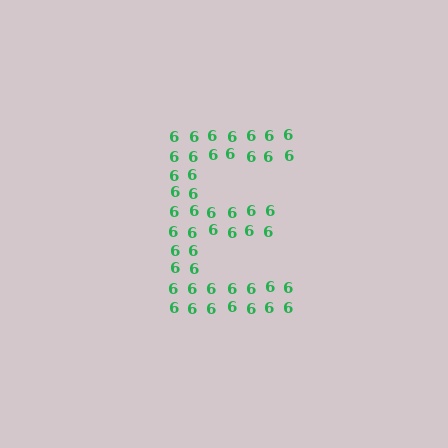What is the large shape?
The large shape is the letter E.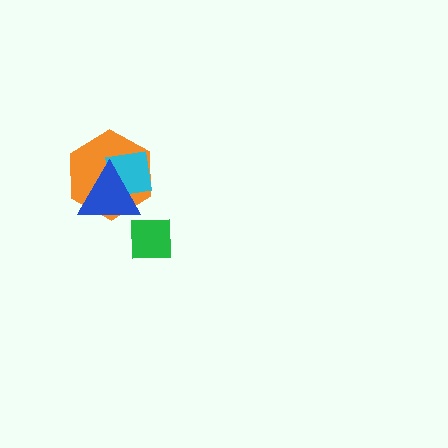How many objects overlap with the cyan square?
2 objects overlap with the cyan square.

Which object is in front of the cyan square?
The blue triangle is in front of the cyan square.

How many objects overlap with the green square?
0 objects overlap with the green square.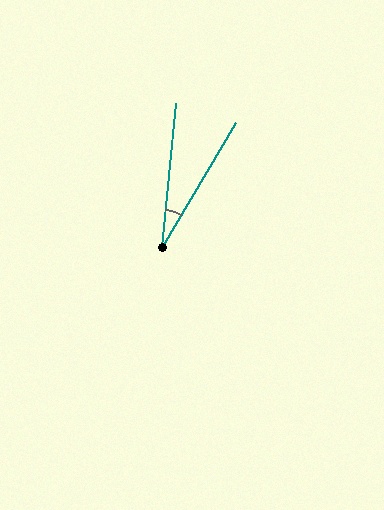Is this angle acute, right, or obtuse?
It is acute.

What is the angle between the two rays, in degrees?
Approximately 25 degrees.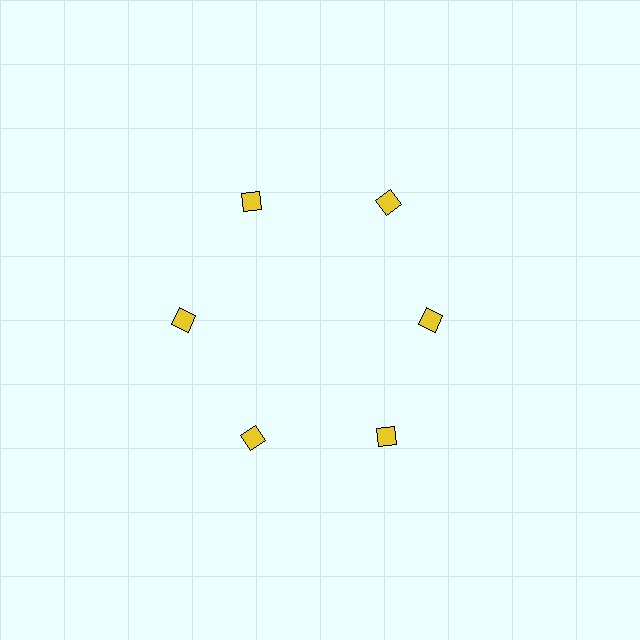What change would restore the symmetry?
The symmetry would be restored by moving it outward, back onto the ring so that all 6 diamonds sit at equal angles and equal distance from the center.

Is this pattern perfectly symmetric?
No. The 6 yellow diamonds are arranged in a ring, but one element near the 3 o'clock position is pulled inward toward the center, breaking the 6-fold rotational symmetry.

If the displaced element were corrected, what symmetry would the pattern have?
It would have 6-fold rotational symmetry — the pattern would map onto itself every 60 degrees.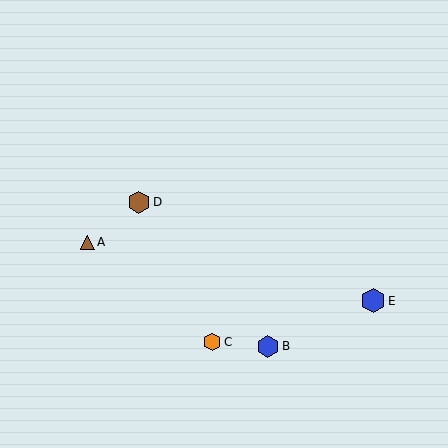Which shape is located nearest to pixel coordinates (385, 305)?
The blue hexagon (labeled E) at (373, 301) is nearest to that location.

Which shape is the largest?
The blue hexagon (labeled E) is the largest.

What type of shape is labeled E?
Shape E is a blue hexagon.